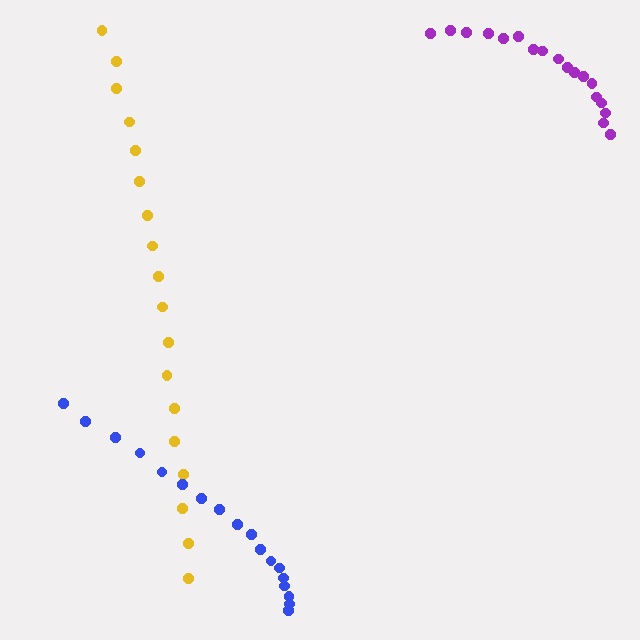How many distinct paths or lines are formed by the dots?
There are 3 distinct paths.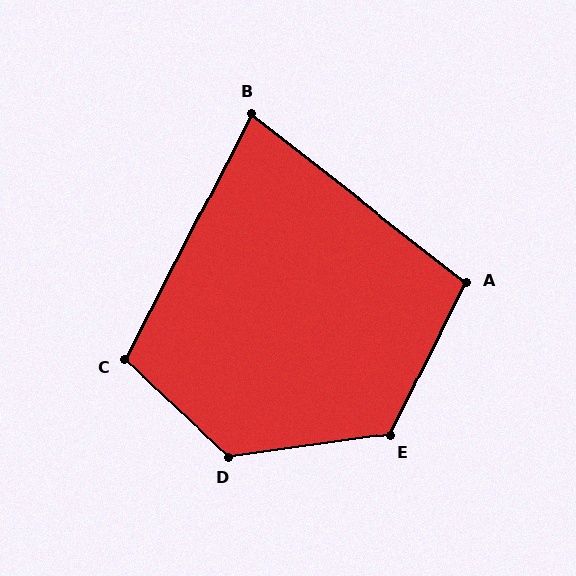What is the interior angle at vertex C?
Approximately 106 degrees (obtuse).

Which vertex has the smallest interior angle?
B, at approximately 79 degrees.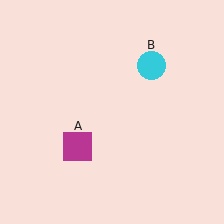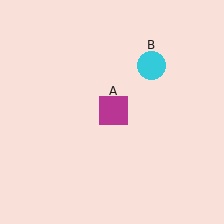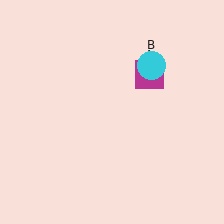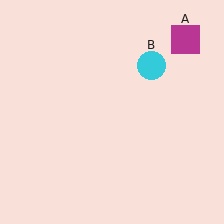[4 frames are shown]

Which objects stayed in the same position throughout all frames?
Cyan circle (object B) remained stationary.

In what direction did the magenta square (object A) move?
The magenta square (object A) moved up and to the right.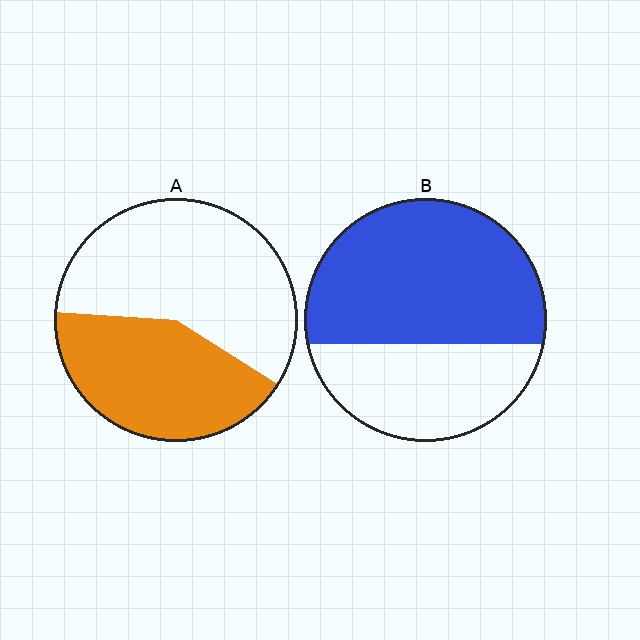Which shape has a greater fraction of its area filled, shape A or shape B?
Shape B.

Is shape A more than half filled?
No.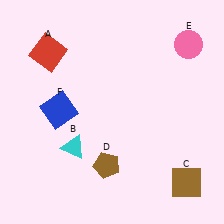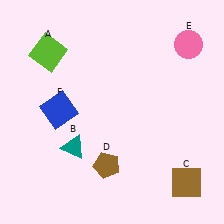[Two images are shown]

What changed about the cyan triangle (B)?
In Image 1, B is cyan. In Image 2, it changed to teal.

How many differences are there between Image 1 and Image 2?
There are 2 differences between the two images.